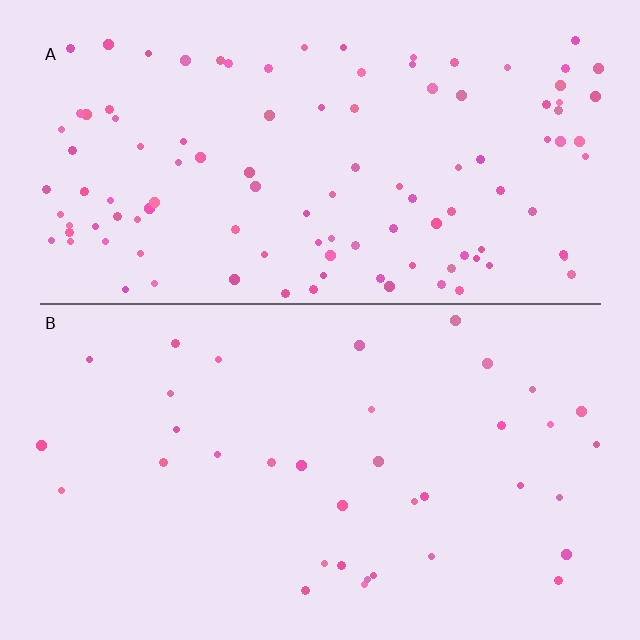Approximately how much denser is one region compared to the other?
Approximately 3.1× — region A over region B.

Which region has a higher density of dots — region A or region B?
A (the top).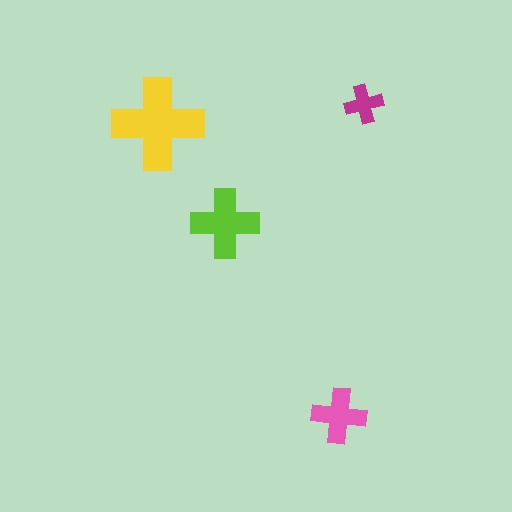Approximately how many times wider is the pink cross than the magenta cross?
About 1.5 times wider.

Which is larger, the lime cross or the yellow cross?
The yellow one.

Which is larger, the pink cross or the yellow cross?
The yellow one.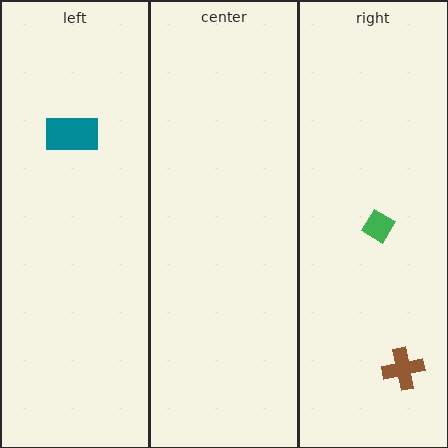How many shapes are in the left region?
1.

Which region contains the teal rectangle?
The left region.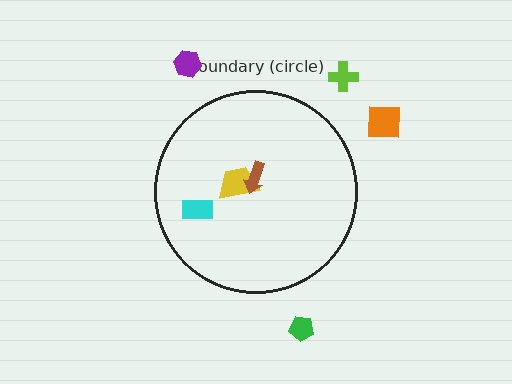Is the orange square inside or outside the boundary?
Outside.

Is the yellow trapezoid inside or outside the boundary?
Inside.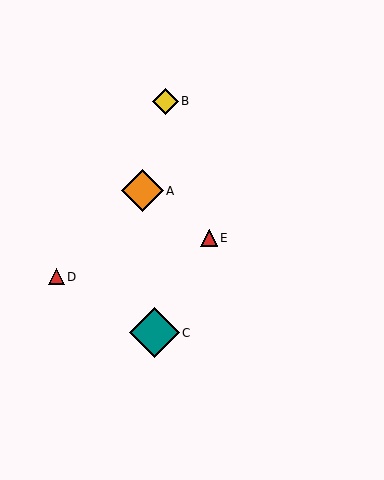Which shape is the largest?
The teal diamond (labeled C) is the largest.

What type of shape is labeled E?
Shape E is a red triangle.